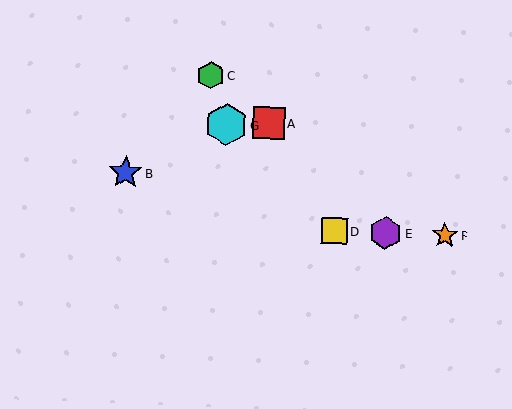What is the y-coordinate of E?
Object E is at y≈233.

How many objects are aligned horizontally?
3 objects (D, E, F) are aligned horizontally.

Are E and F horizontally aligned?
Yes, both are at y≈233.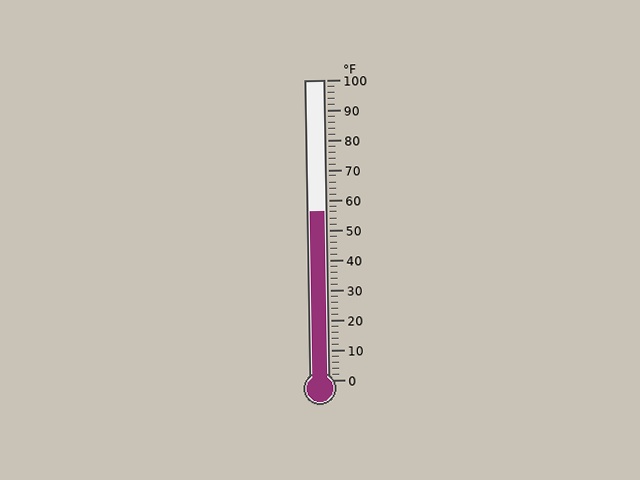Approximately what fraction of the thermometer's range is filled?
The thermometer is filled to approximately 55% of its range.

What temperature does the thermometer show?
The thermometer shows approximately 56°F.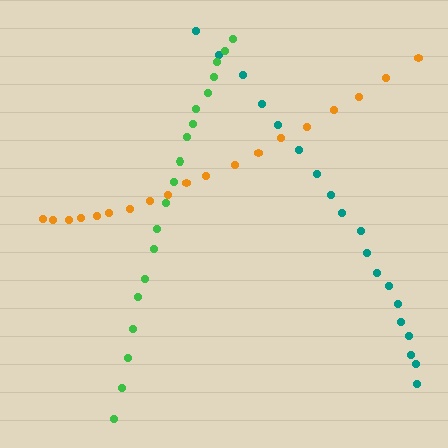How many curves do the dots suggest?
There are 3 distinct paths.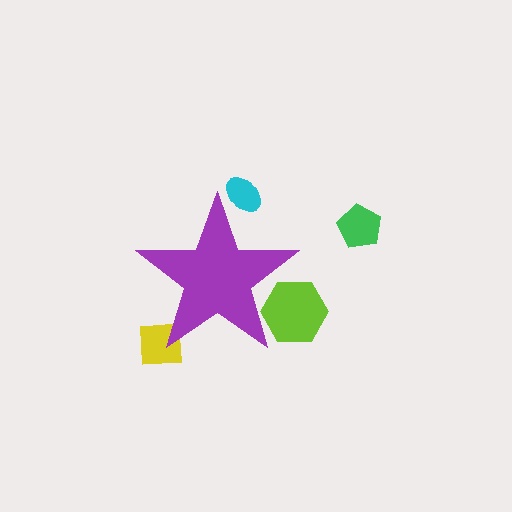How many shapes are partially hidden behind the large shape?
4 shapes are partially hidden.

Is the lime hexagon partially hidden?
Yes, the lime hexagon is partially hidden behind the purple star.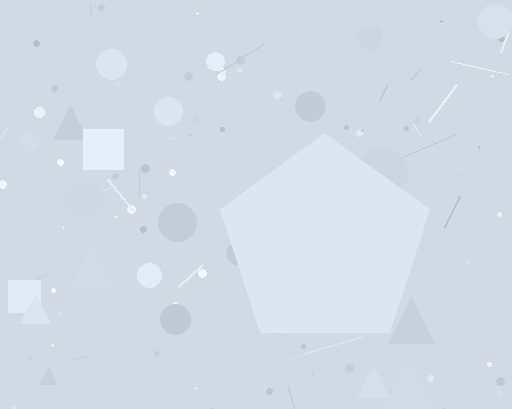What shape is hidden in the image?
A pentagon is hidden in the image.